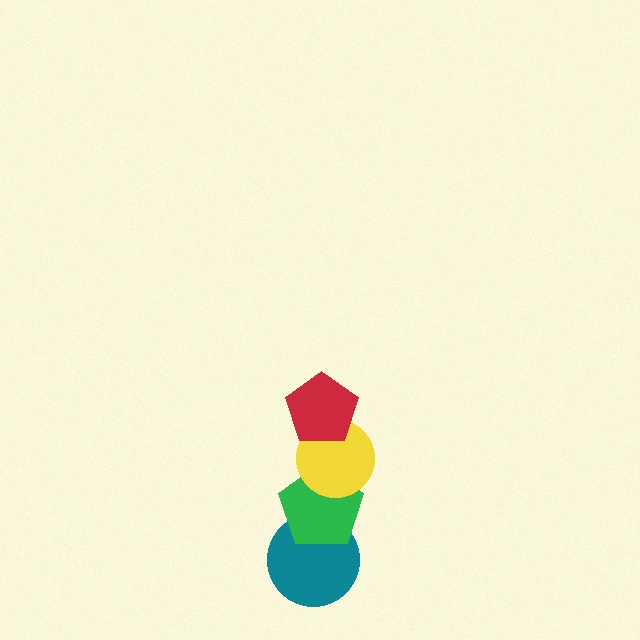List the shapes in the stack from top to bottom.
From top to bottom: the red pentagon, the yellow circle, the green pentagon, the teal circle.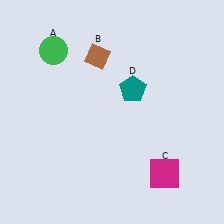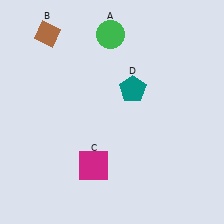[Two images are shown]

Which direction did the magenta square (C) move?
The magenta square (C) moved left.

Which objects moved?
The objects that moved are: the green circle (A), the brown diamond (B), the magenta square (C).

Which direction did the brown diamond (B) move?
The brown diamond (B) moved left.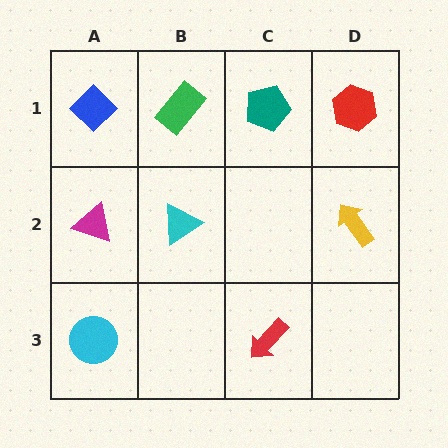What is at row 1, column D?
A red hexagon.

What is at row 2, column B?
A cyan triangle.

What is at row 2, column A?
A magenta triangle.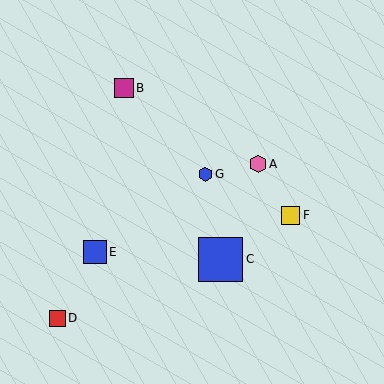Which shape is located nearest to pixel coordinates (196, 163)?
The blue hexagon (labeled G) at (205, 174) is nearest to that location.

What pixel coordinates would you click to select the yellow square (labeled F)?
Click at (291, 215) to select the yellow square F.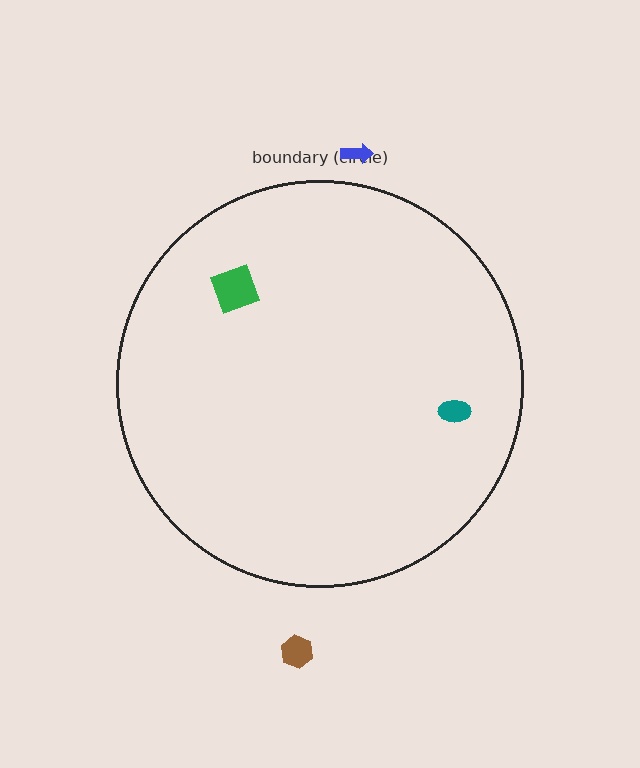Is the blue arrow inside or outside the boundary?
Outside.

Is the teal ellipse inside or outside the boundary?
Inside.